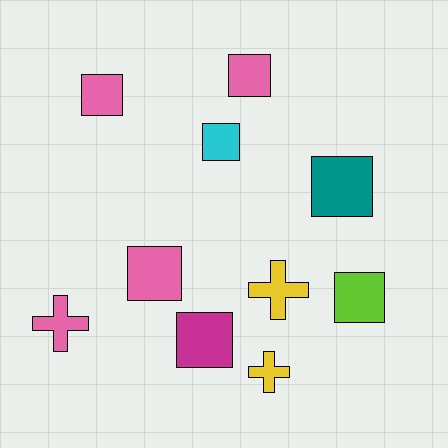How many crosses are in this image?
There are 3 crosses.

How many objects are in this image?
There are 10 objects.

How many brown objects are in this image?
There are no brown objects.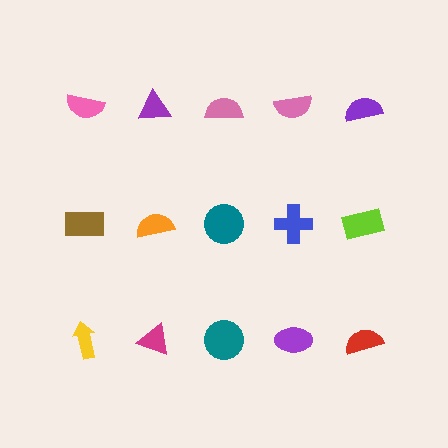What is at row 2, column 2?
An orange semicircle.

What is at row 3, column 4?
A purple ellipse.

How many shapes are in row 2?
5 shapes.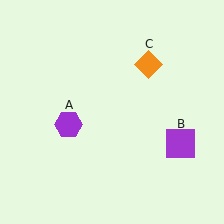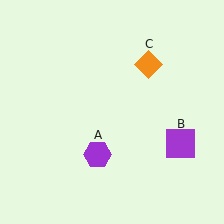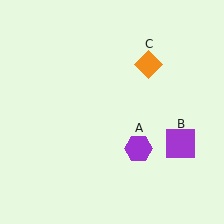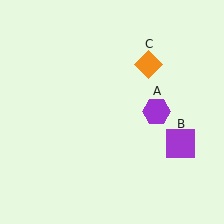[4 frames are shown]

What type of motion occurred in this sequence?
The purple hexagon (object A) rotated counterclockwise around the center of the scene.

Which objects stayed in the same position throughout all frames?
Purple square (object B) and orange diamond (object C) remained stationary.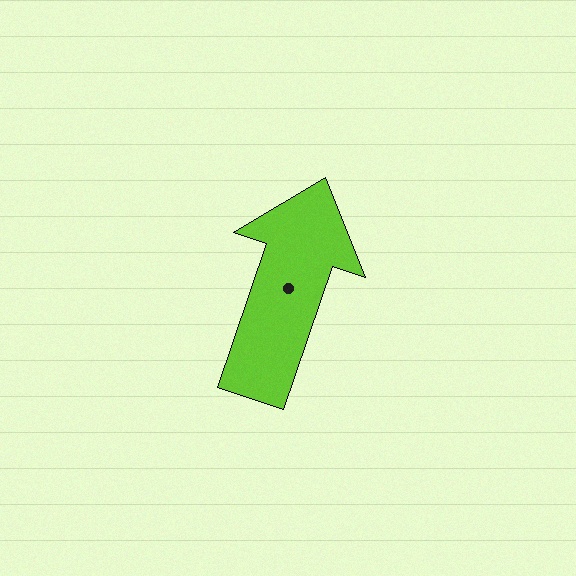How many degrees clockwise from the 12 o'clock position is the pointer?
Approximately 19 degrees.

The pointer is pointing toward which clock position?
Roughly 1 o'clock.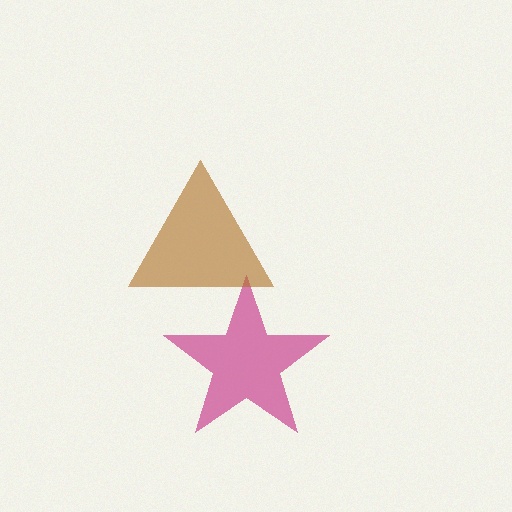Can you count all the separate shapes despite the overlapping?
Yes, there are 2 separate shapes.